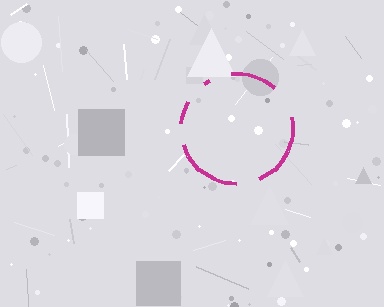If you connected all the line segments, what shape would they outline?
They would outline a circle.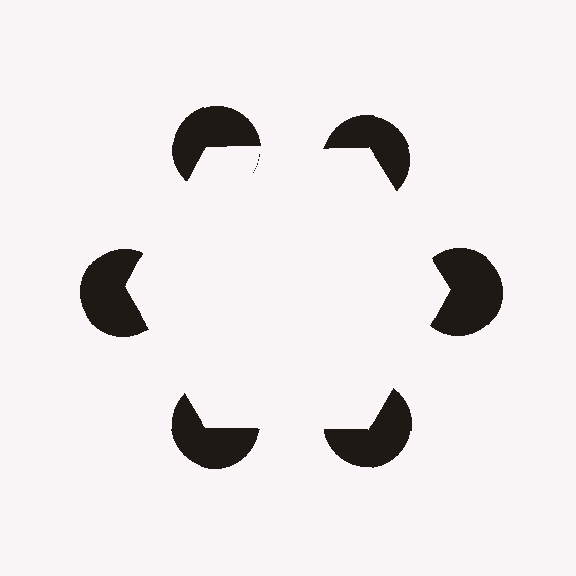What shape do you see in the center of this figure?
An illusory hexagon — its edges are inferred from the aligned wedge cuts in the pac-man discs, not physically drawn.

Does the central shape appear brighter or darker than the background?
It typically appears slightly brighter than the background, even though no actual brightness change is drawn.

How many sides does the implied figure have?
6 sides.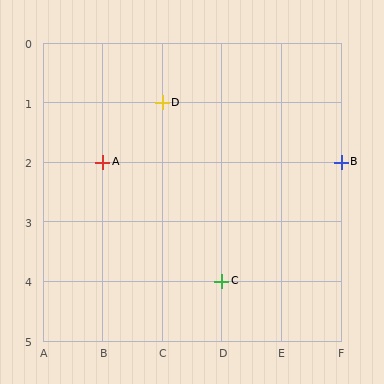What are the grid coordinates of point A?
Point A is at grid coordinates (B, 2).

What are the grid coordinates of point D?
Point D is at grid coordinates (C, 1).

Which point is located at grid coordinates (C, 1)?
Point D is at (C, 1).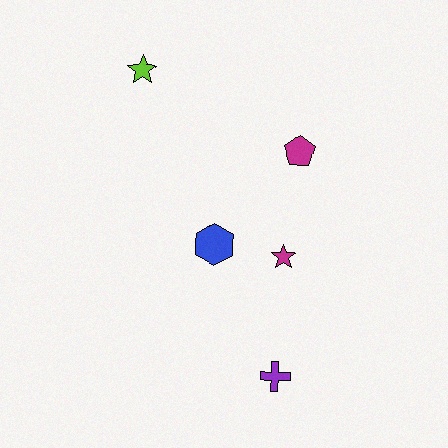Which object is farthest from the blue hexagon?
The lime star is farthest from the blue hexagon.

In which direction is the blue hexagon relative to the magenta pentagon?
The blue hexagon is below the magenta pentagon.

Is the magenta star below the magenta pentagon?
Yes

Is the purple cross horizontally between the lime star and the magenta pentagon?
Yes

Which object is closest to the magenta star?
The blue hexagon is closest to the magenta star.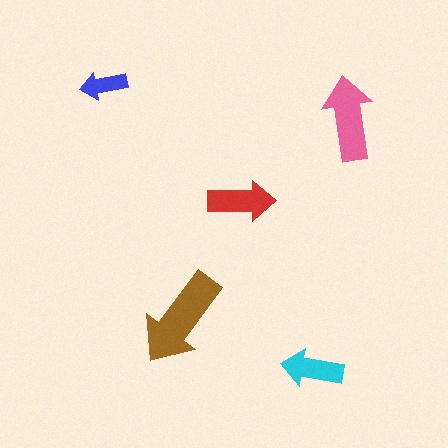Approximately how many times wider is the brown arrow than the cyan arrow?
About 1.5 times wider.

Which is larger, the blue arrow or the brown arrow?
The brown one.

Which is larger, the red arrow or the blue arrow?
The red one.